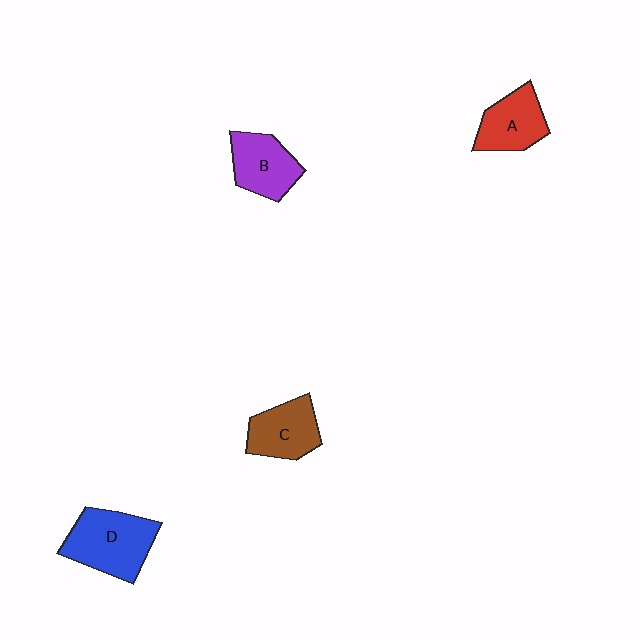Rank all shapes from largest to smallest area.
From largest to smallest: D (blue), B (purple), C (brown), A (red).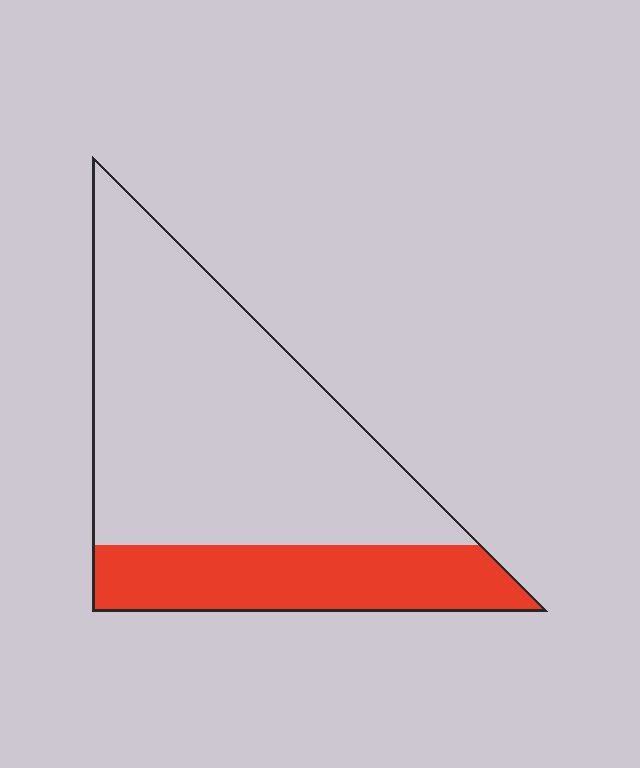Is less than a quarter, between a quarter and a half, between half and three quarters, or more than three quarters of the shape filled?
Between a quarter and a half.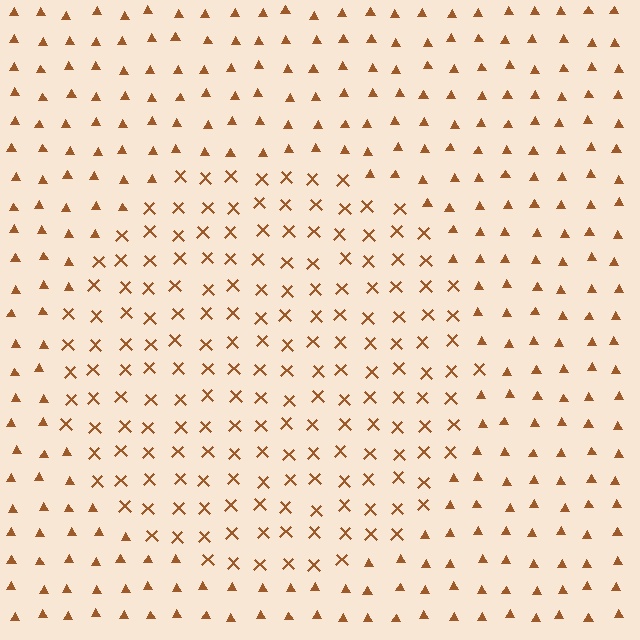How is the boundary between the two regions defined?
The boundary is defined by a change in element shape: X marks inside vs. triangles outside. All elements share the same color and spacing.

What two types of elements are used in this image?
The image uses X marks inside the circle region and triangles outside it.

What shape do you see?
I see a circle.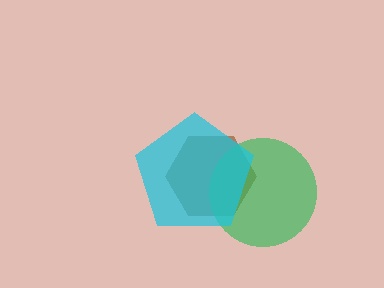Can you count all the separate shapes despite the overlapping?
Yes, there are 3 separate shapes.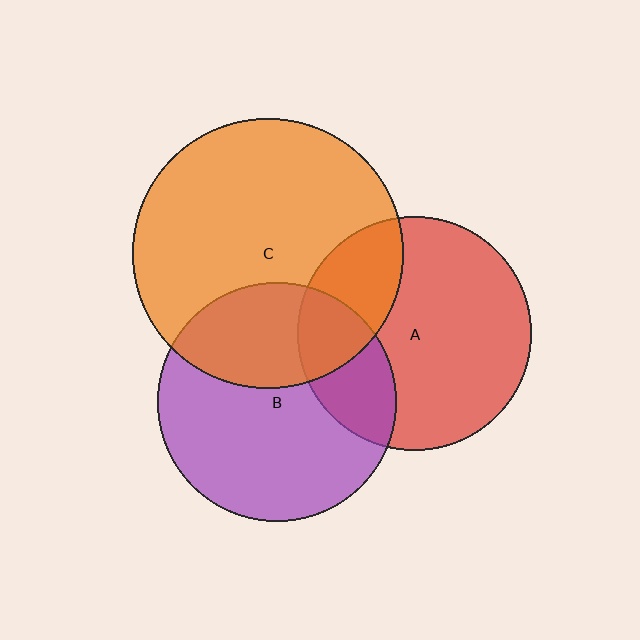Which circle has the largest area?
Circle C (orange).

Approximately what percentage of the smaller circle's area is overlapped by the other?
Approximately 35%.